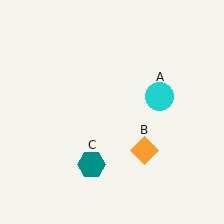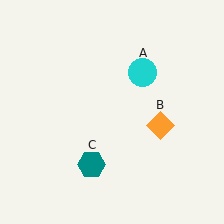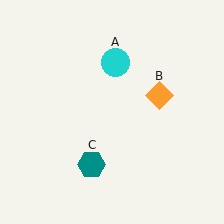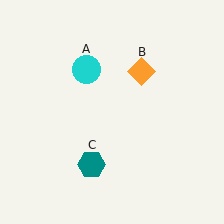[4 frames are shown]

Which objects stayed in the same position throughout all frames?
Teal hexagon (object C) remained stationary.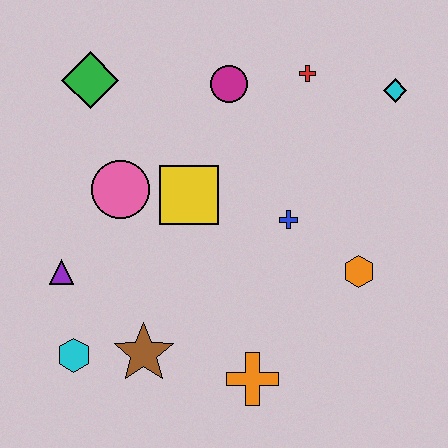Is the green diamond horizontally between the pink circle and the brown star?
No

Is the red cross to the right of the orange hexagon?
No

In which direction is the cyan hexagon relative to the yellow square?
The cyan hexagon is below the yellow square.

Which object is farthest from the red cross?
The cyan hexagon is farthest from the red cross.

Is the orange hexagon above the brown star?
Yes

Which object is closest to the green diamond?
The pink circle is closest to the green diamond.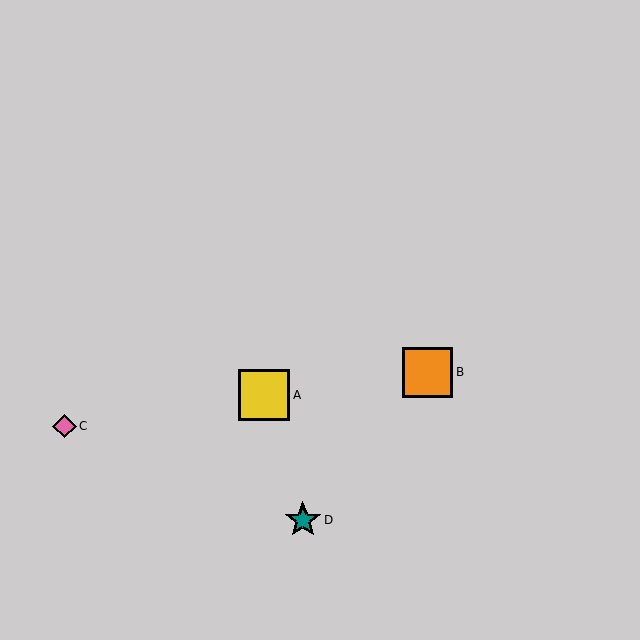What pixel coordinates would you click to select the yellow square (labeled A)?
Click at (264, 395) to select the yellow square A.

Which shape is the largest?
The yellow square (labeled A) is the largest.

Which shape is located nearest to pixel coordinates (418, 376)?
The orange square (labeled B) at (428, 372) is nearest to that location.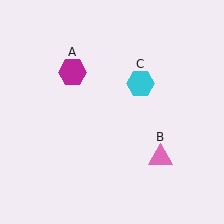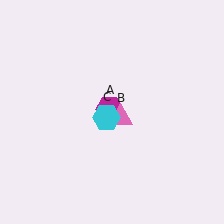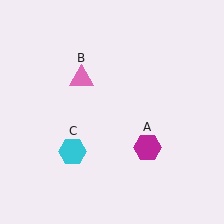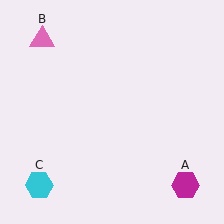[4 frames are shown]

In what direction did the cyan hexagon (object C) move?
The cyan hexagon (object C) moved down and to the left.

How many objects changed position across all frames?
3 objects changed position: magenta hexagon (object A), pink triangle (object B), cyan hexagon (object C).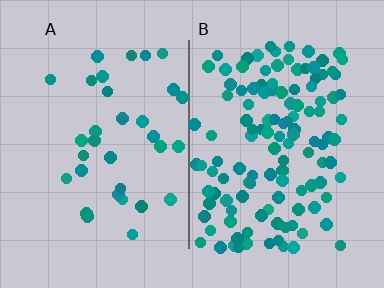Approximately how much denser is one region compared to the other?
Approximately 3.7× — region B over region A.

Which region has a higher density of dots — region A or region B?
B (the right).